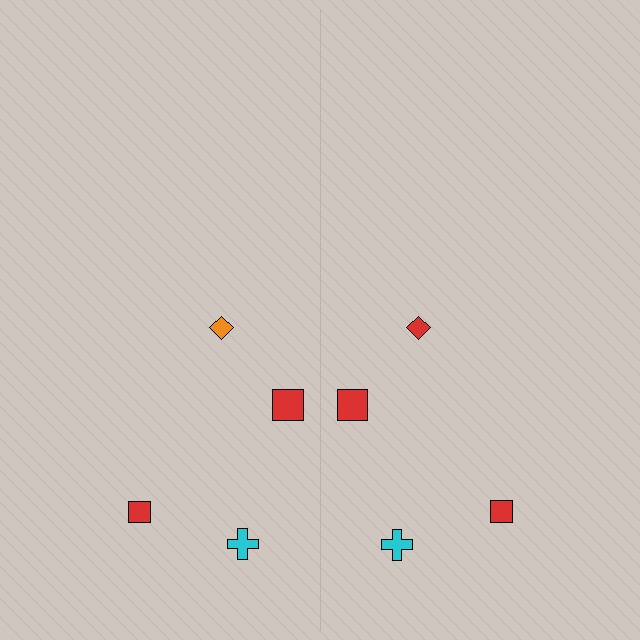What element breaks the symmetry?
The red diamond on the right side breaks the symmetry — its mirror counterpart is orange.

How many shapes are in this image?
There are 8 shapes in this image.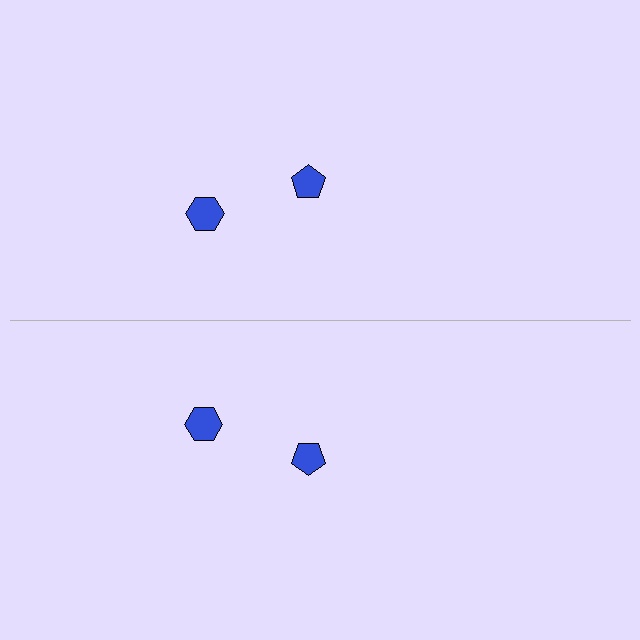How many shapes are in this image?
There are 4 shapes in this image.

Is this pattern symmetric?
Yes, this pattern has bilateral (reflection) symmetry.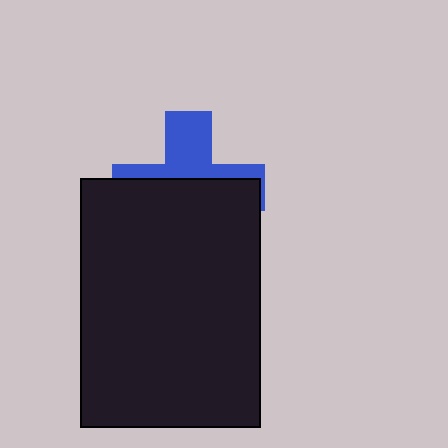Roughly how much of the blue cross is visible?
A small part of it is visible (roughly 38%).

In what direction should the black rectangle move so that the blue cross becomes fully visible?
The black rectangle should move down. That is the shortest direction to clear the overlap and leave the blue cross fully visible.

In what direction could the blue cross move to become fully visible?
The blue cross could move up. That would shift it out from behind the black rectangle entirely.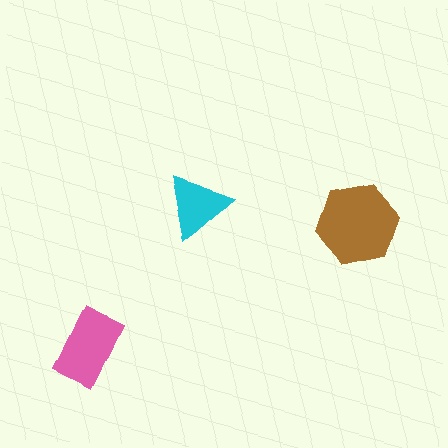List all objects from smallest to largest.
The cyan triangle, the pink rectangle, the brown hexagon.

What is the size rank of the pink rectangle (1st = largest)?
2nd.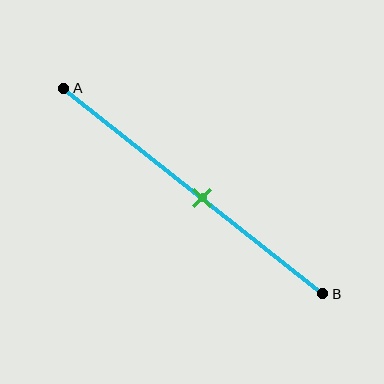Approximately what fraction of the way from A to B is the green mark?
The green mark is approximately 55% of the way from A to B.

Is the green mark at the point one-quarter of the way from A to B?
No, the mark is at about 55% from A, not at the 25% one-quarter point.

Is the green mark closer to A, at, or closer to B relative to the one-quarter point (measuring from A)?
The green mark is closer to point B than the one-quarter point of segment AB.